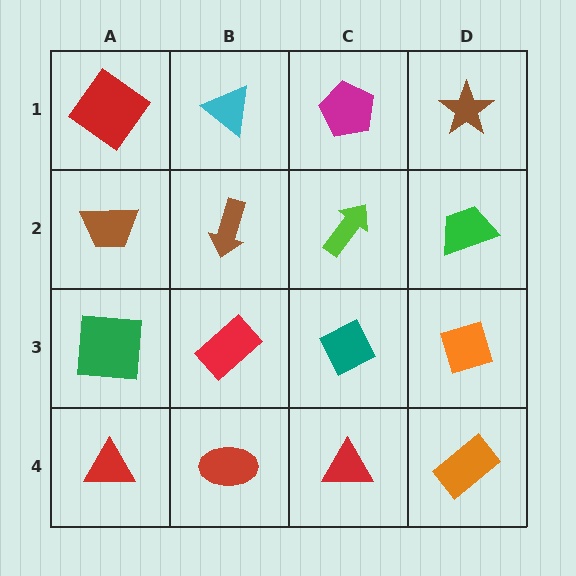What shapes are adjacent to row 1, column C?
A lime arrow (row 2, column C), a cyan triangle (row 1, column B), a brown star (row 1, column D).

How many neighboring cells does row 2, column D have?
3.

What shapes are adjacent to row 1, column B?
A brown arrow (row 2, column B), a red diamond (row 1, column A), a magenta pentagon (row 1, column C).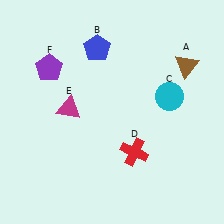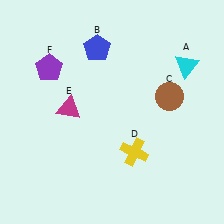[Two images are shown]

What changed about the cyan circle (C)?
In Image 1, C is cyan. In Image 2, it changed to brown.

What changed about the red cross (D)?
In Image 1, D is red. In Image 2, it changed to yellow.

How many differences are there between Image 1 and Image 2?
There are 3 differences between the two images.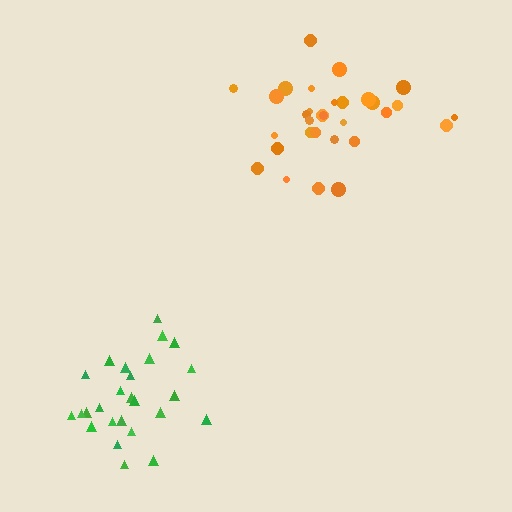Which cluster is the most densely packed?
Orange.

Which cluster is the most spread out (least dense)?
Green.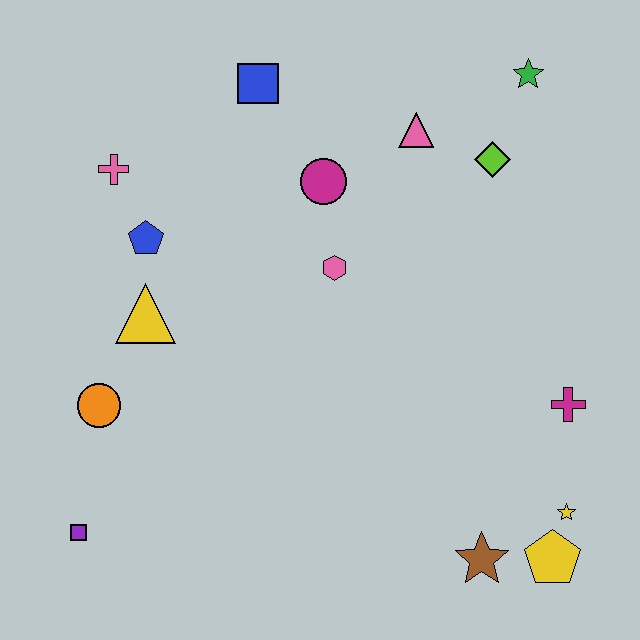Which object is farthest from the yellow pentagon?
The pink cross is farthest from the yellow pentagon.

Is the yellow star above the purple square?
Yes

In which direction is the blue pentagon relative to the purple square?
The blue pentagon is above the purple square.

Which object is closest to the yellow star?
The yellow pentagon is closest to the yellow star.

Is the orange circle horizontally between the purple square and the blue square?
Yes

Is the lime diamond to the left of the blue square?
No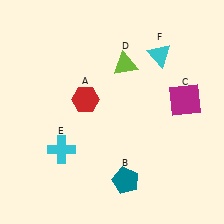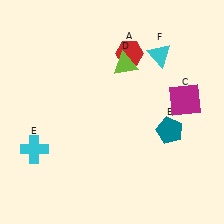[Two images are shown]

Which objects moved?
The objects that moved are: the red hexagon (A), the teal pentagon (B), the cyan cross (E).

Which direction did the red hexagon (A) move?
The red hexagon (A) moved up.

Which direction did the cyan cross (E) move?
The cyan cross (E) moved left.